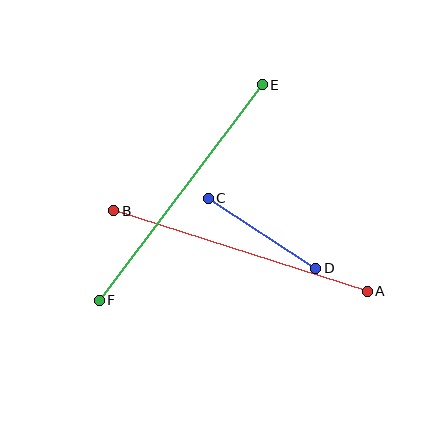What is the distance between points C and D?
The distance is approximately 128 pixels.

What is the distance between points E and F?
The distance is approximately 270 pixels.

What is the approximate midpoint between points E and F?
The midpoint is at approximately (181, 193) pixels.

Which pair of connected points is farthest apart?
Points E and F are farthest apart.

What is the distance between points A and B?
The distance is approximately 266 pixels.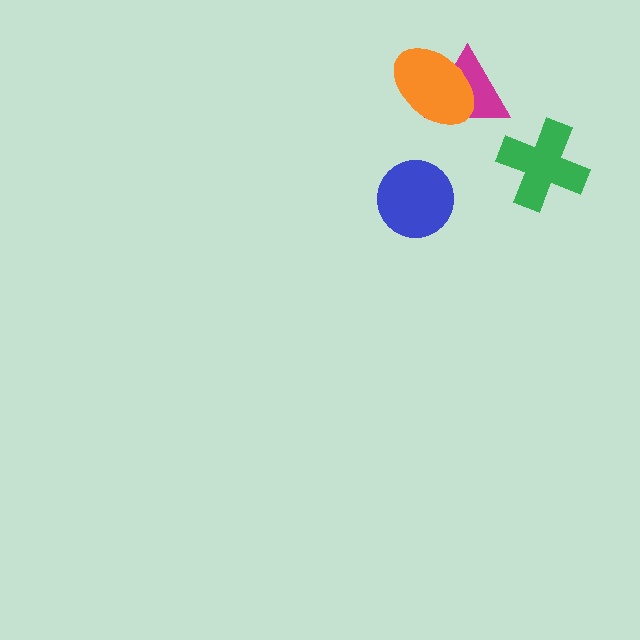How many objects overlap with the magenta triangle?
1 object overlaps with the magenta triangle.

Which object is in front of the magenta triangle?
The orange ellipse is in front of the magenta triangle.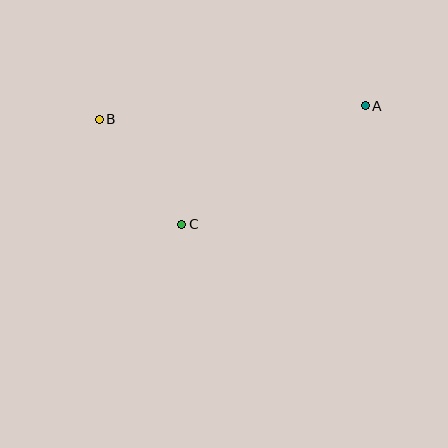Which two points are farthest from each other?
Points A and B are farthest from each other.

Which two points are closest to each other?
Points B and C are closest to each other.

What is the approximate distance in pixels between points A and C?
The distance between A and C is approximately 218 pixels.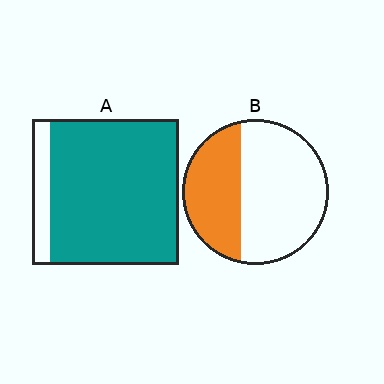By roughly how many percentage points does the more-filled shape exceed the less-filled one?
By roughly 50 percentage points (A over B).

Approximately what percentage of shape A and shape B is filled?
A is approximately 90% and B is approximately 35%.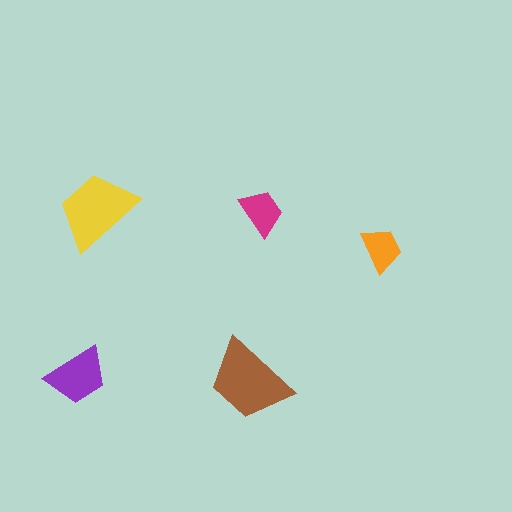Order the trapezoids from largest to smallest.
the brown one, the yellow one, the purple one, the magenta one, the orange one.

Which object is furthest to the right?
The orange trapezoid is rightmost.